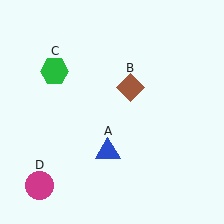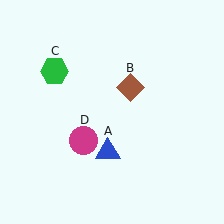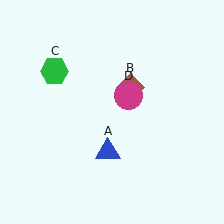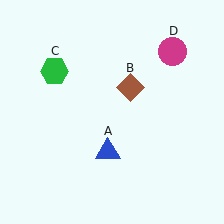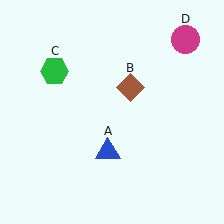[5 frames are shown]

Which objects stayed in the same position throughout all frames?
Blue triangle (object A) and brown diamond (object B) and green hexagon (object C) remained stationary.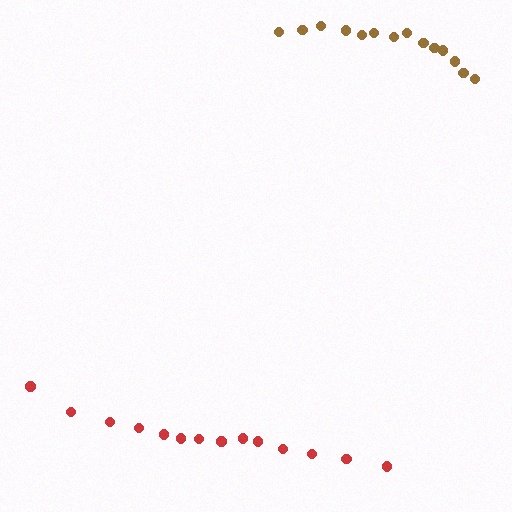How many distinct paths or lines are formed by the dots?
There are 2 distinct paths.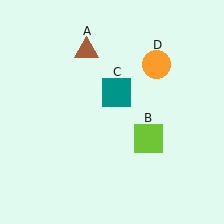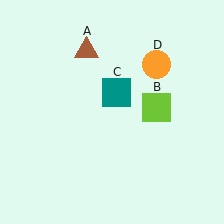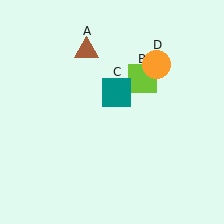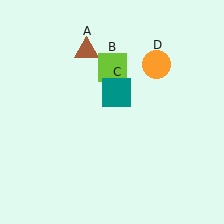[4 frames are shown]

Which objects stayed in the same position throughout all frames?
Brown triangle (object A) and teal square (object C) and orange circle (object D) remained stationary.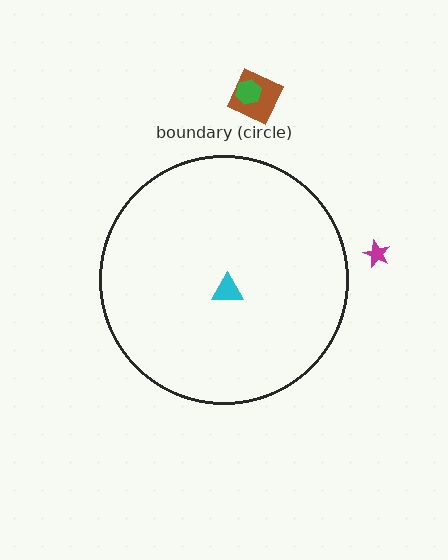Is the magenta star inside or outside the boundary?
Outside.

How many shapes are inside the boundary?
1 inside, 3 outside.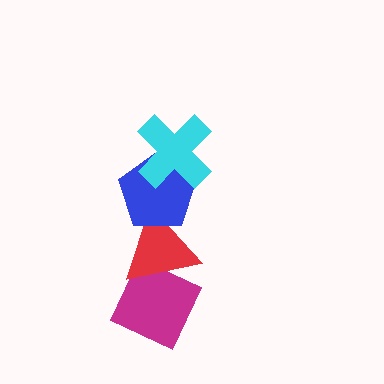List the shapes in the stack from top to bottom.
From top to bottom: the cyan cross, the blue pentagon, the red triangle, the magenta diamond.